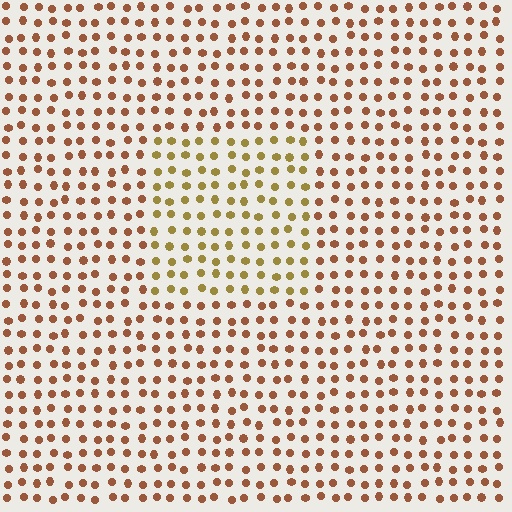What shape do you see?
I see a rectangle.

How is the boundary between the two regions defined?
The boundary is defined purely by a slight shift in hue (about 32 degrees). Spacing, size, and orientation are identical on both sides.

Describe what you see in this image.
The image is filled with small brown elements in a uniform arrangement. A rectangle-shaped region is visible where the elements are tinted to a slightly different hue, forming a subtle color boundary.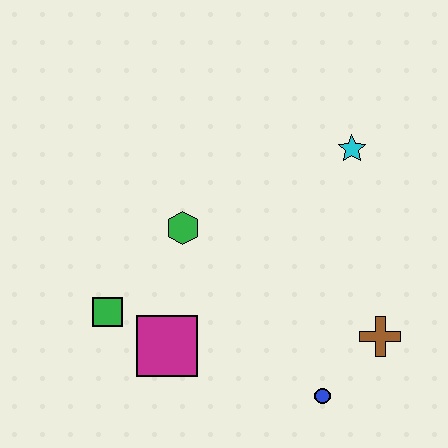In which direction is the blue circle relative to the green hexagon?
The blue circle is below the green hexagon.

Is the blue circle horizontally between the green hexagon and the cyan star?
Yes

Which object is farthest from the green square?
The cyan star is farthest from the green square.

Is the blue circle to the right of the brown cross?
No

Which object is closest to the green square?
The magenta square is closest to the green square.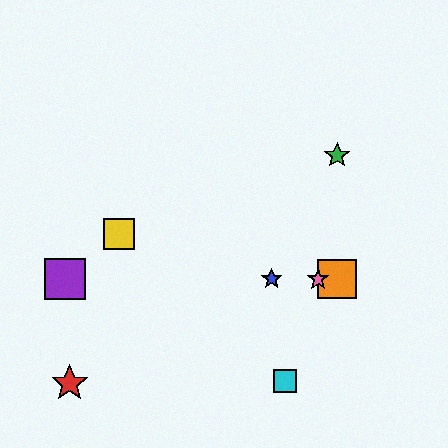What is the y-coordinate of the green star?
The green star is at y≈155.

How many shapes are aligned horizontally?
4 shapes (the blue star, the purple square, the orange square, the pink star) are aligned horizontally.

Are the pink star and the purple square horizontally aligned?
Yes, both are at y≈279.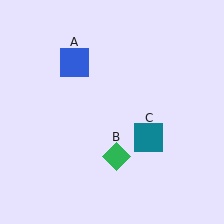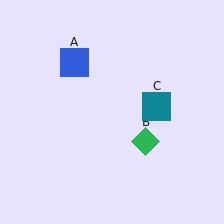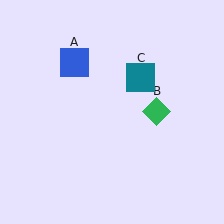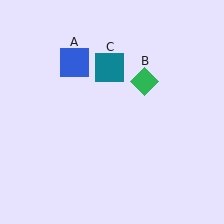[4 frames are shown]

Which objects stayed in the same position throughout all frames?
Blue square (object A) remained stationary.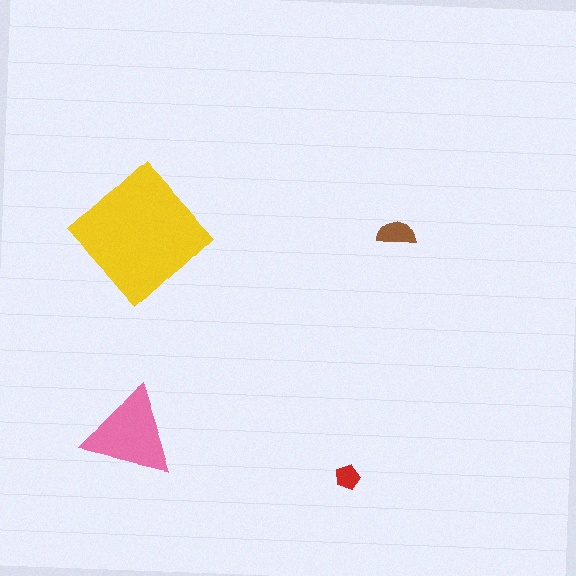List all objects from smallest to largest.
The red pentagon, the brown semicircle, the pink triangle, the yellow diamond.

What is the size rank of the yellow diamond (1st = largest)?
1st.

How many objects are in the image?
There are 4 objects in the image.